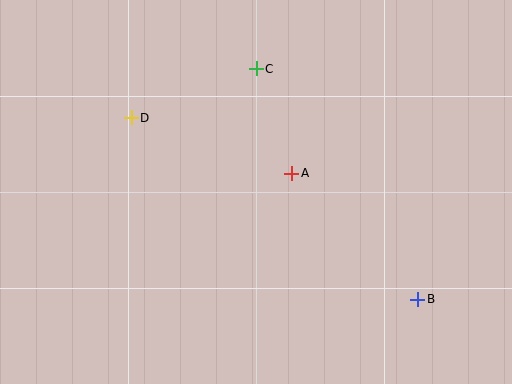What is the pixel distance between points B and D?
The distance between B and D is 339 pixels.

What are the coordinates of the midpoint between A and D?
The midpoint between A and D is at (212, 145).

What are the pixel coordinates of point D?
Point D is at (131, 118).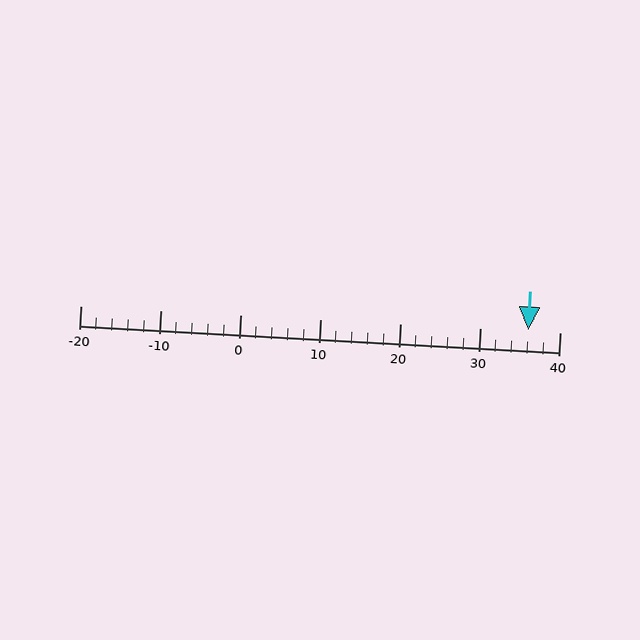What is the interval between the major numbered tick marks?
The major tick marks are spaced 10 units apart.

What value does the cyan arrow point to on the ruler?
The cyan arrow points to approximately 36.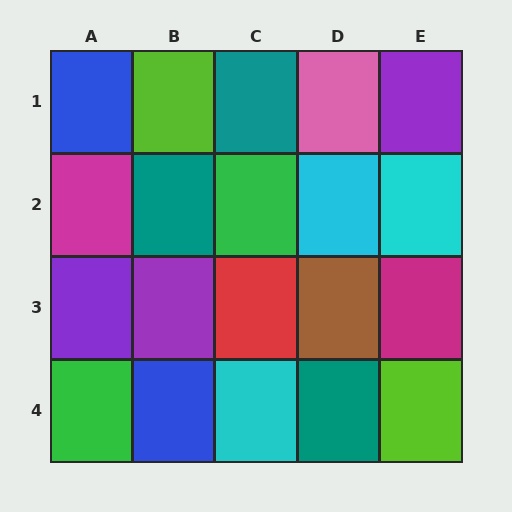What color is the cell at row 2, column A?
Magenta.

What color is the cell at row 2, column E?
Cyan.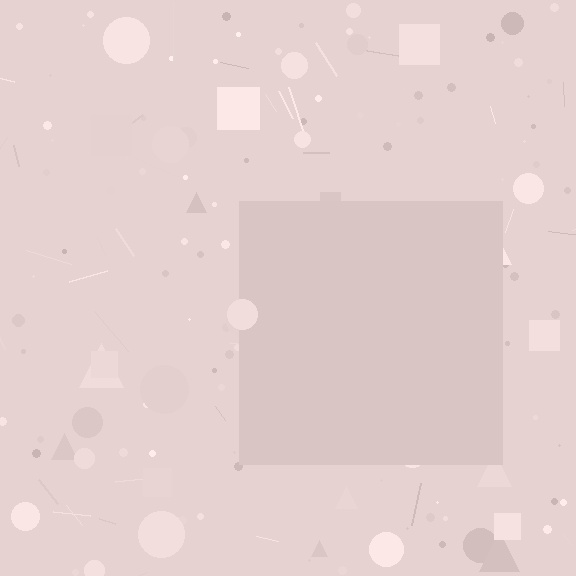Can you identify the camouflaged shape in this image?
The camouflaged shape is a square.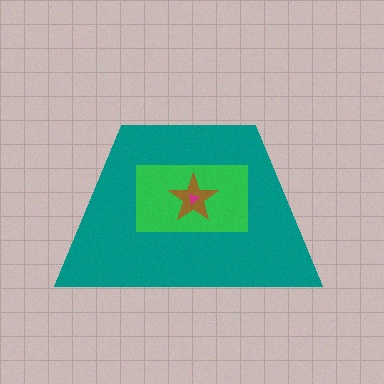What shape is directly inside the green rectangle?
The brown star.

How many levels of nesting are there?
4.